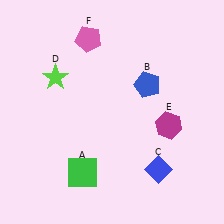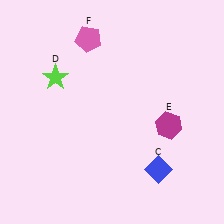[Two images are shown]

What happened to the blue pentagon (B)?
The blue pentagon (B) was removed in Image 2. It was in the top-right area of Image 1.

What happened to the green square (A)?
The green square (A) was removed in Image 2. It was in the bottom-left area of Image 1.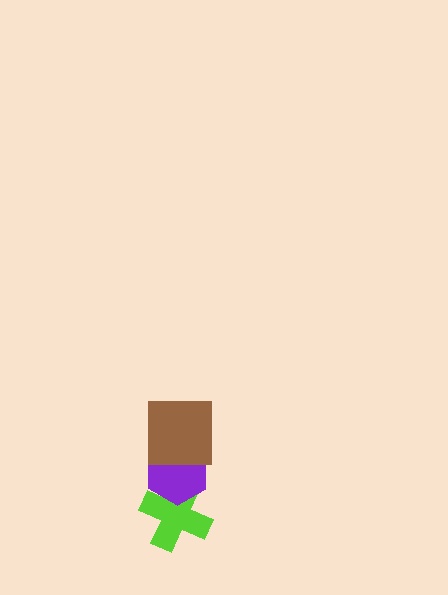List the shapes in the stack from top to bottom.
From top to bottom: the brown square, the purple hexagon, the lime cross.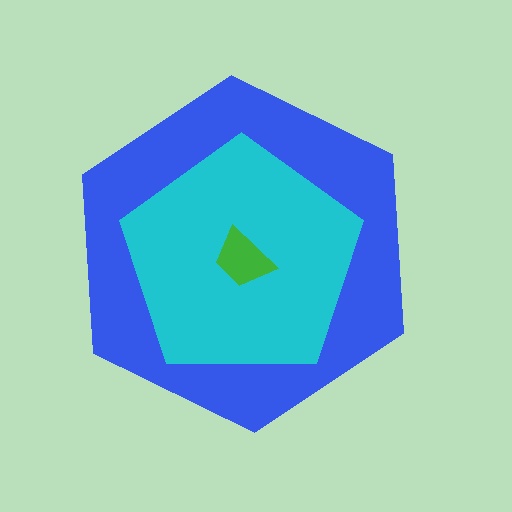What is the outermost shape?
The blue hexagon.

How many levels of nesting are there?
3.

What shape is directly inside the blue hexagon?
The cyan pentagon.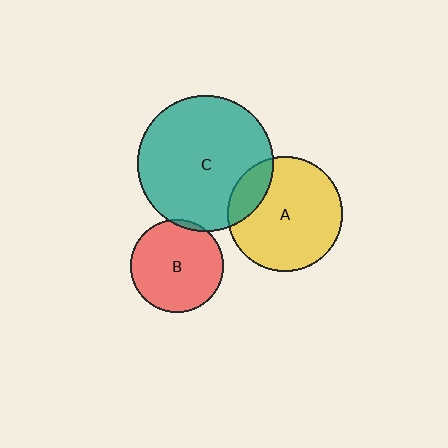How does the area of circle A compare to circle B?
Approximately 1.5 times.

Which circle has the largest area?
Circle C (teal).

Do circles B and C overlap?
Yes.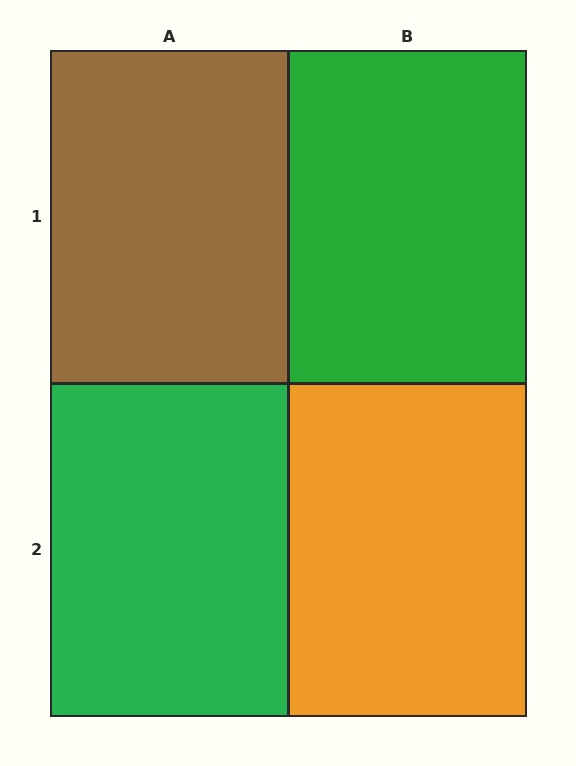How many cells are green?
2 cells are green.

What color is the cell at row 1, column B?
Green.